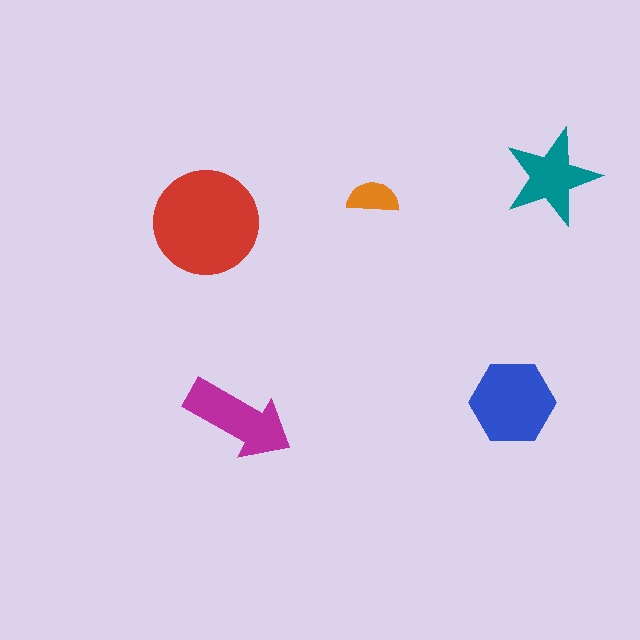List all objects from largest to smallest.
The red circle, the blue hexagon, the magenta arrow, the teal star, the orange semicircle.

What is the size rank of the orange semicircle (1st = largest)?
5th.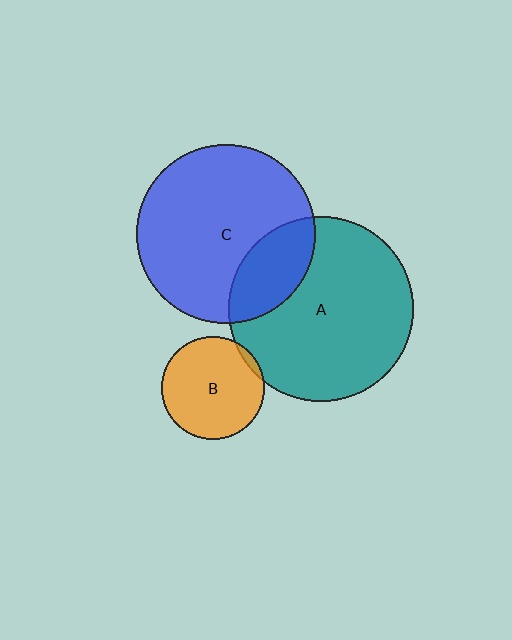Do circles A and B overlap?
Yes.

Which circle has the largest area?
Circle A (teal).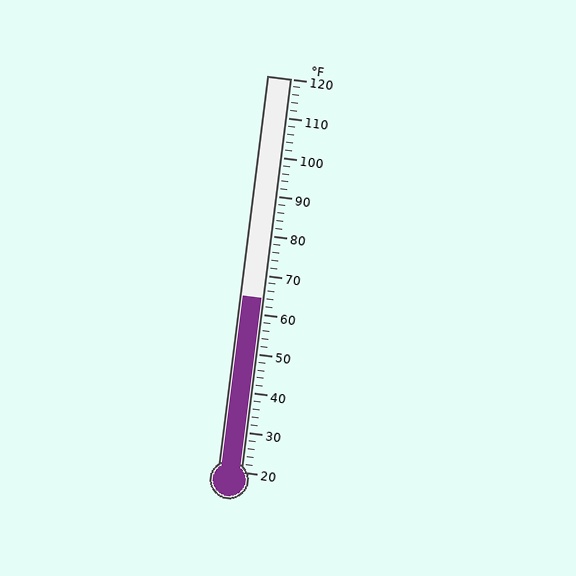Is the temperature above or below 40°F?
The temperature is above 40°F.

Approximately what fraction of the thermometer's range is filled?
The thermometer is filled to approximately 45% of its range.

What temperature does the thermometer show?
The thermometer shows approximately 64°F.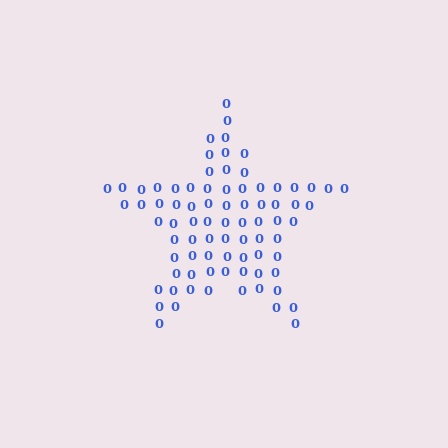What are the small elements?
The small elements are digit 0's.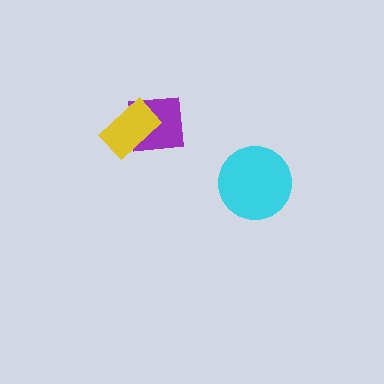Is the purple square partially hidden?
Yes, it is partially covered by another shape.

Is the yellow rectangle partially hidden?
No, no other shape covers it.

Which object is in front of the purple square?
The yellow rectangle is in front of the purple square.